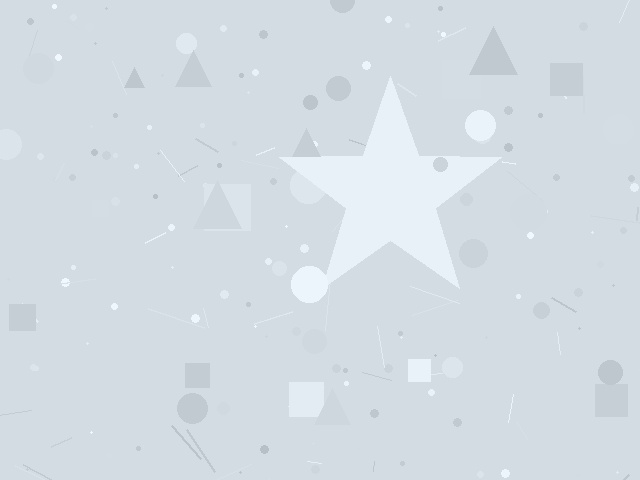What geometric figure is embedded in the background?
A star is embedded in the background.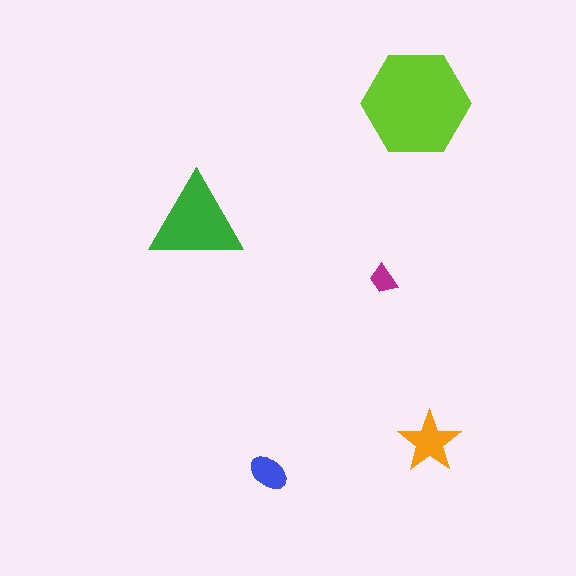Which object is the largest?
The lime hexagon.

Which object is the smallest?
The magenta trapezoid.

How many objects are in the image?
There are 5 objects in the image.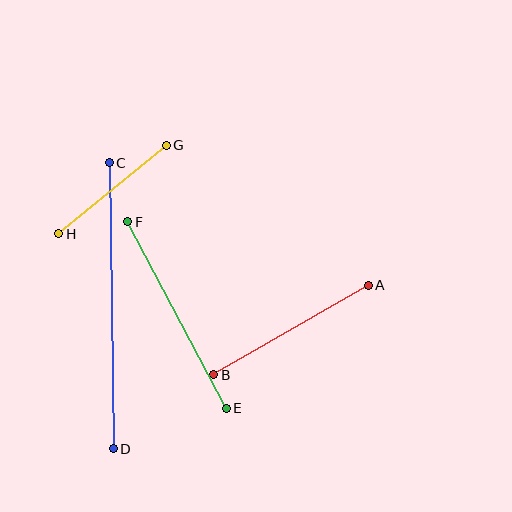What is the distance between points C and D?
The distance is approximately 286 pixels.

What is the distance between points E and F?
The distance is approximately 211 pixels.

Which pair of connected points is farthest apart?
Points C and D are farthest apart.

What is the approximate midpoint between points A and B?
The midpoint is at approximately (291, 330) pixels.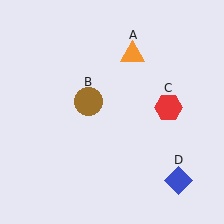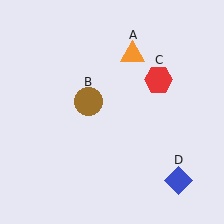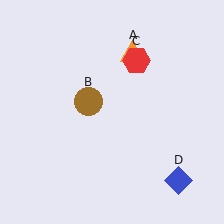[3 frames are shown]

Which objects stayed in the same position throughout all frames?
Orange triangle (object A) and brown circle (object B) and blue diamond (object D) remained stationary.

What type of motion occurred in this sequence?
The red hexagon (object C) rotated counterclockwise around the center of the scene.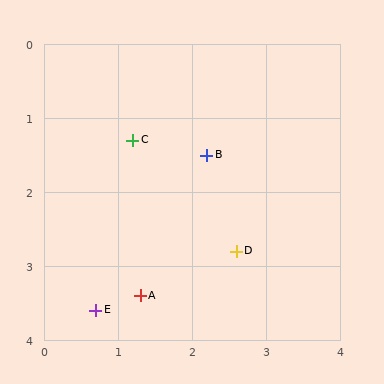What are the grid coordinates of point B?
Point B is at approximately (2.2, 1.5).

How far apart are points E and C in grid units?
Points E and C are about 2.4 grid units apart.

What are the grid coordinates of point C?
Point C is at approximately (1.2, 1.3).